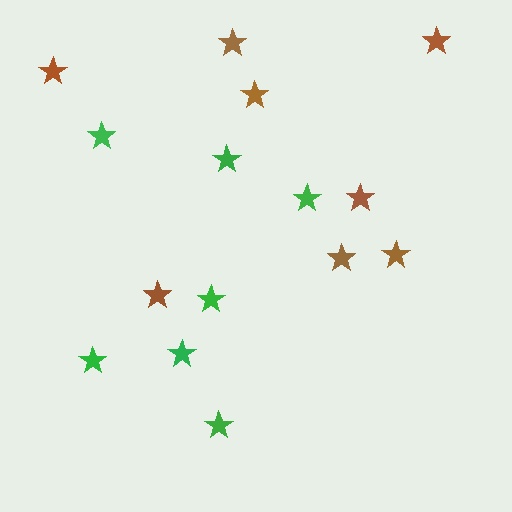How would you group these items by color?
There are 2 groups: one group of green stars (7) and one group of brown stars (8).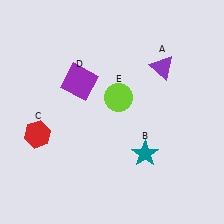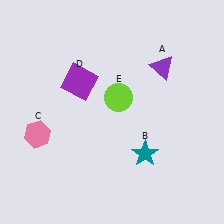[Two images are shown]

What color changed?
The hexagon (C) changed from red in Image 1 to pink in Image 2.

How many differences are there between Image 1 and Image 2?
There is 1 difference between the two images.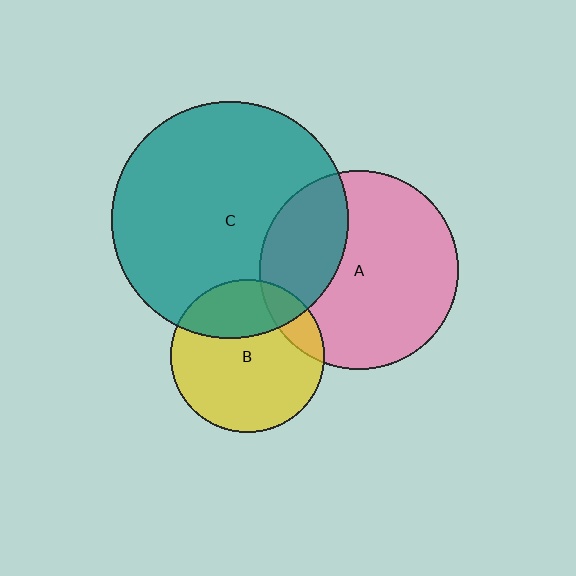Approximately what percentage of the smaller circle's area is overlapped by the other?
Approximately 30%.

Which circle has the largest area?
Circle C (teal).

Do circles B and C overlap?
Yes.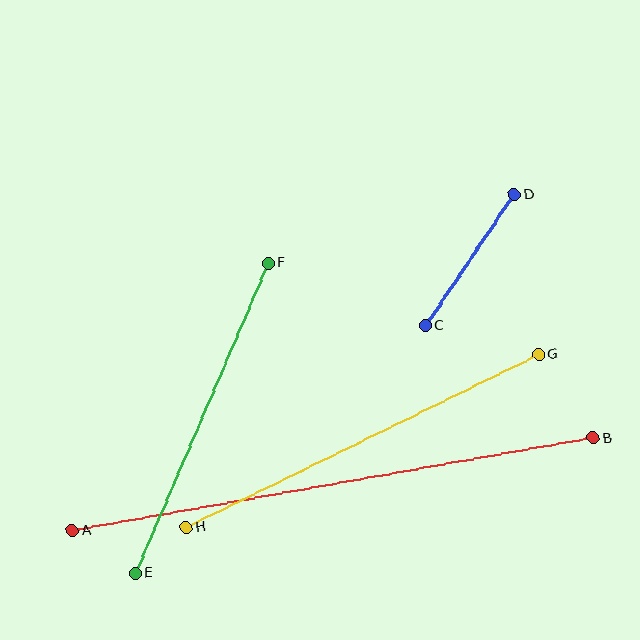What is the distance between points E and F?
The distance is approximately 338 pixels.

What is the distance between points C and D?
The distance is approximately 158 pixels.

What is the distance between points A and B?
The distance is approximately 529 pixels.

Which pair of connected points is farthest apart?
Points A and B are farthest apart.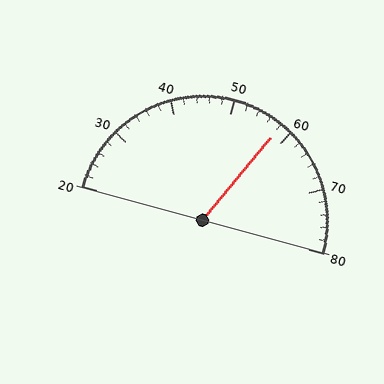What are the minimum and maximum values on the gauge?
The gauge ranges from 20 to 80.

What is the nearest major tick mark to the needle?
The nearest major tick mark is 60.